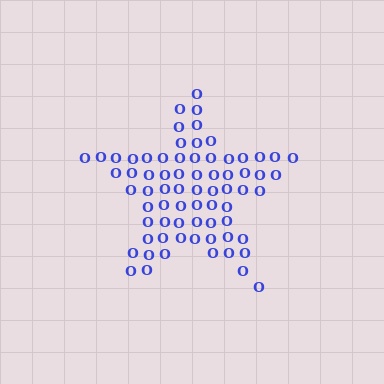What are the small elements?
The small elements are letter O's.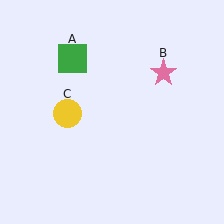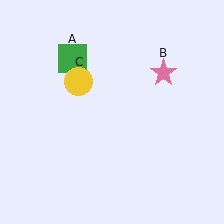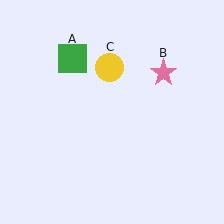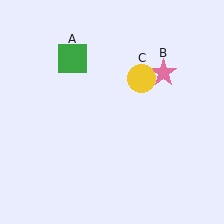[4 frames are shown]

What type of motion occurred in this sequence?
The yellow circle (object C) rotated clockwise around the center of the scene.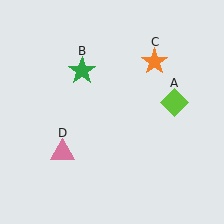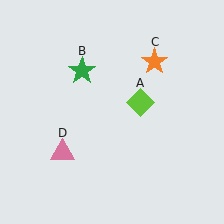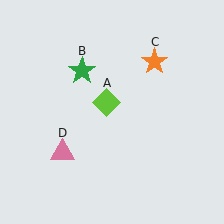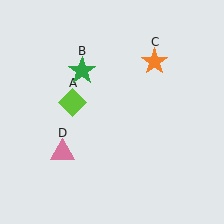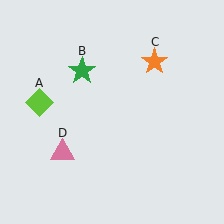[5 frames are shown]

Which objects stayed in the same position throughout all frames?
Green star (object B) and orange star (object C) and pink triangle (object D) remained stationary.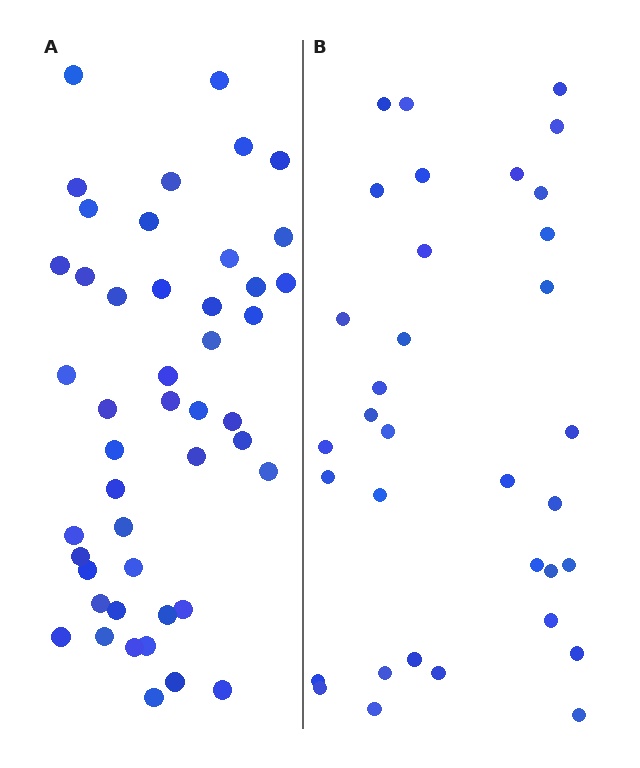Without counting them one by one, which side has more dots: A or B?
Region A (the left region) has more dots.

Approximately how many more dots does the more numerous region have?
Region A has roughly 12 or so more dots than region B.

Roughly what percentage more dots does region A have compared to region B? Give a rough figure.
About 35% more.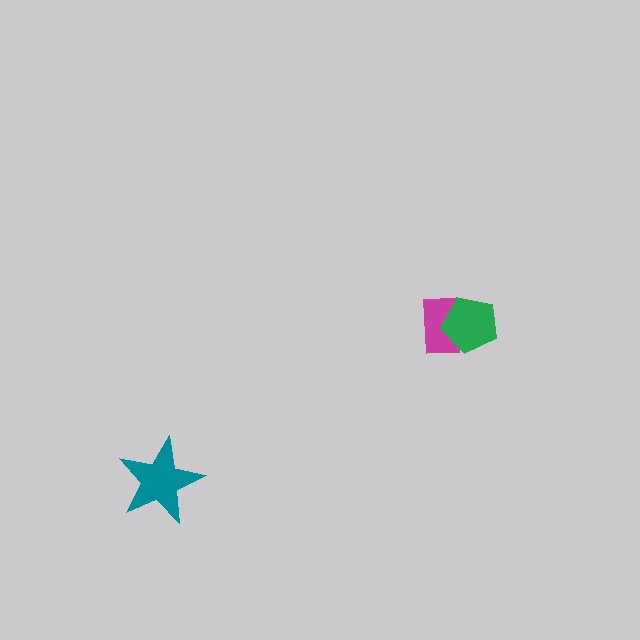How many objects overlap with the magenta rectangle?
1 object overlaps with the magenta rectangle.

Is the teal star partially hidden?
No, no other shape covers it.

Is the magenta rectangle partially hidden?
Yes, it is partially covered by another shape.